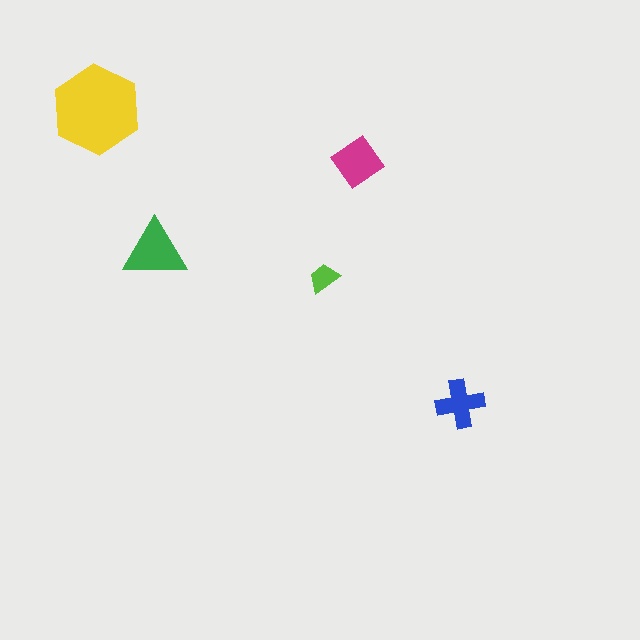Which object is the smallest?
The lime trapezoid.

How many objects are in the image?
There are 5 objects in the image.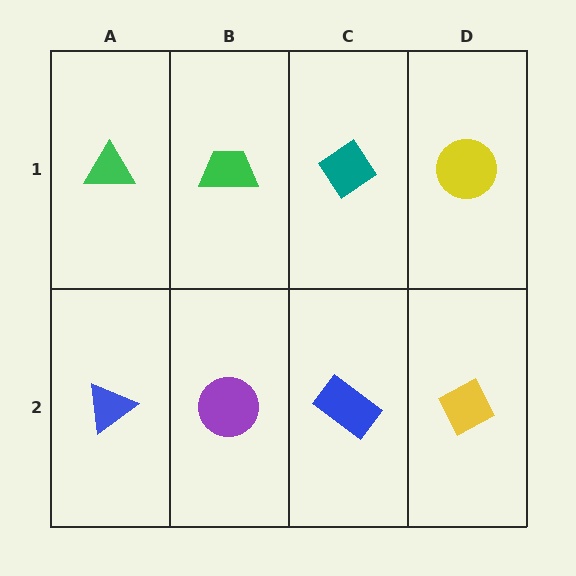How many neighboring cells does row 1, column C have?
3.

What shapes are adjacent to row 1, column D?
A yellow diamond (row 2, column D), a teal diamond (row 1, column C).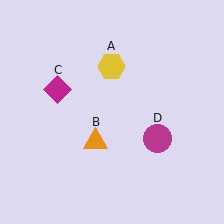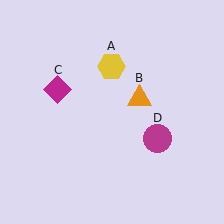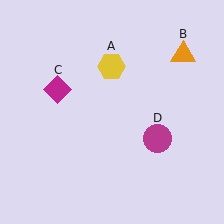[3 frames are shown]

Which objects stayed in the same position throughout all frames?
Yellow hexagon (object A) and magenta diamond (object C) and magenta circle (object D) remained stationary.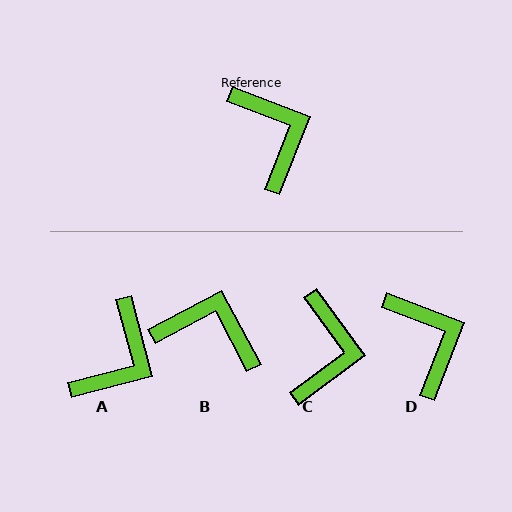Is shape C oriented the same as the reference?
No, it is off by about 32 degrees.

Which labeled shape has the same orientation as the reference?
D.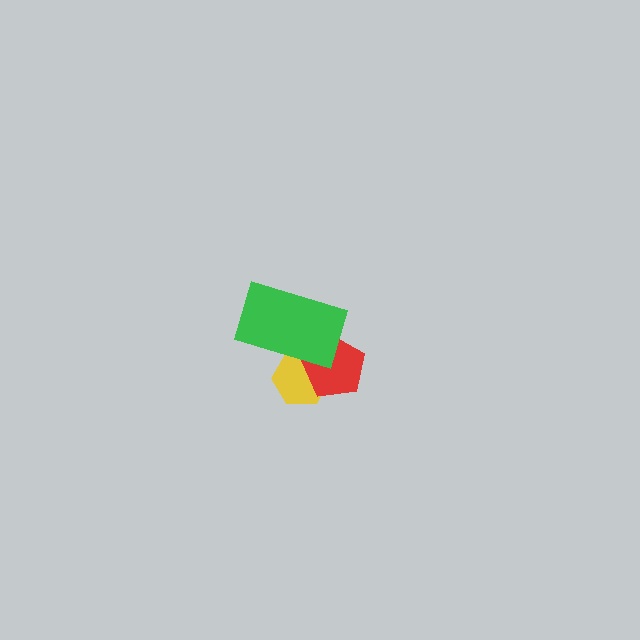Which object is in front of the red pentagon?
The green rectangle is in front of the red pentagon.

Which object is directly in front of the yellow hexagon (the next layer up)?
The red pentagon is directly in front of the yellow hexagon.